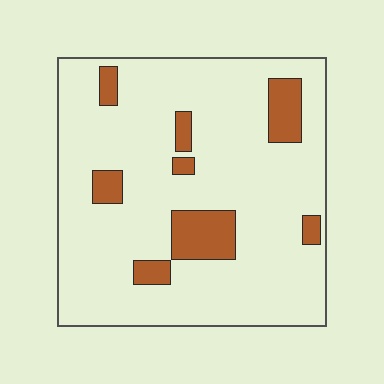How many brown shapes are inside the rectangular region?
8.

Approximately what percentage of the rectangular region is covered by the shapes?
Approximately 15%.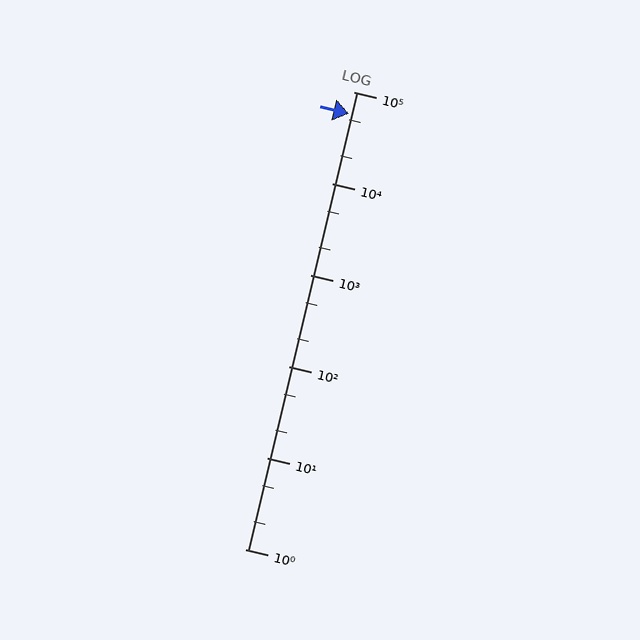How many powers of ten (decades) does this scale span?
The scale spans 5 decades, from 1 to 100000.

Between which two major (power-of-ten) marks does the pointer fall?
The pointer is between 10000 and 100000.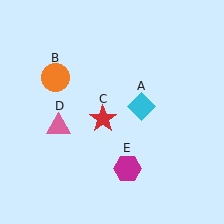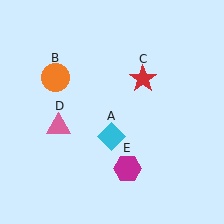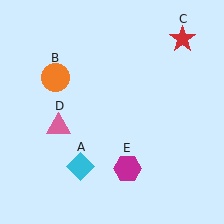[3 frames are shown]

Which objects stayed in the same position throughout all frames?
Orange circle (object B) and pink triangle (object D) and magenta hexagon (object E) remained stationary.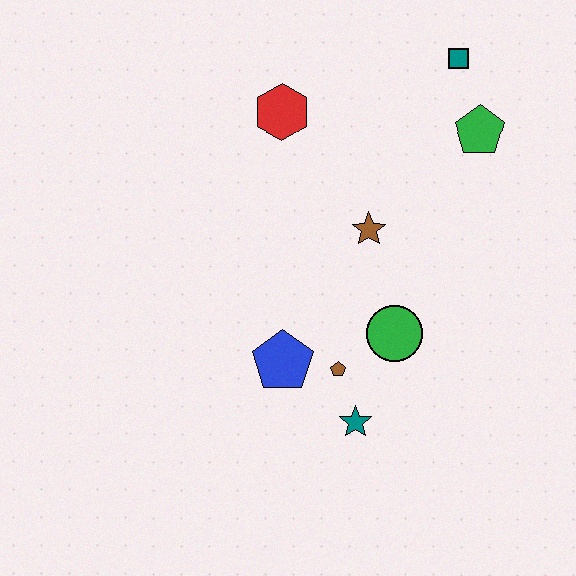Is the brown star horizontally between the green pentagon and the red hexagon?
Yes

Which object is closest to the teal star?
The brown pentagon is closest to the teal star.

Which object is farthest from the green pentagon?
The teal star is farthest from the green pentagon.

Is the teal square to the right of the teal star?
Yes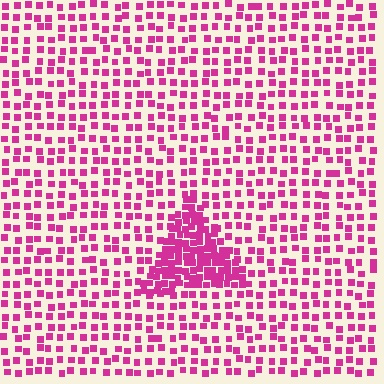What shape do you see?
I see a triangle.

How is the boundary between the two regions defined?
The boundary is defined by a change in element density (approximately 2.5x ratio). All elements are the same color, size, and shape.